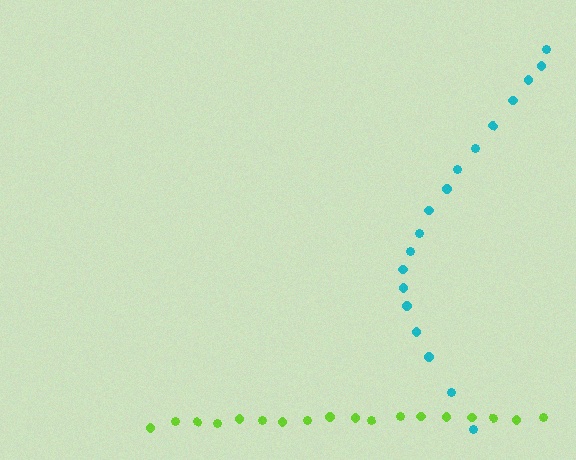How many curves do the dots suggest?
There are 2 distinct paths.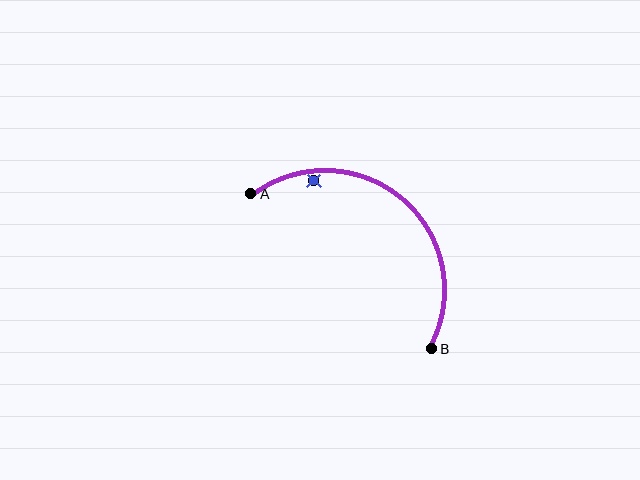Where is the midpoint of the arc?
The arc midpoint is the point on the curve farthest from the straight line joining A and B. It sits above and to the right of that line.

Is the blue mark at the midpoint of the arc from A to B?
No — the blue mark does not lie on the arc at all. It sits slightly inside the curve.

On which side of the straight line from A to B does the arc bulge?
The arc bulges above and to the right of the straight line connecting A and B.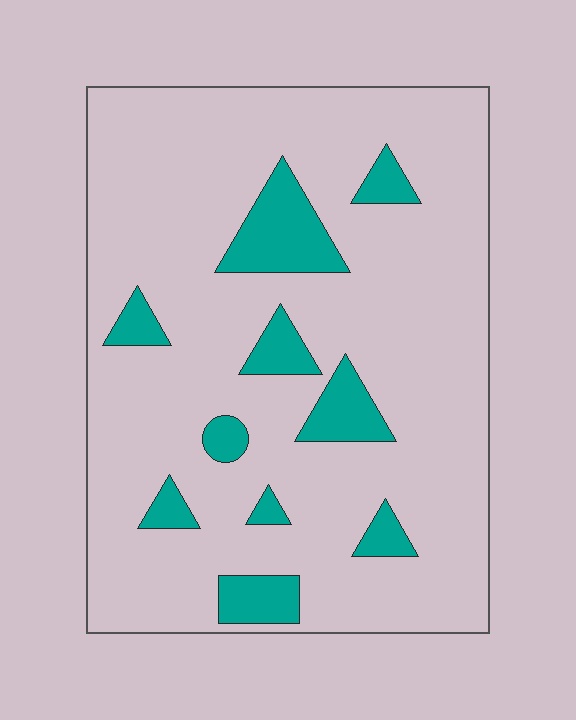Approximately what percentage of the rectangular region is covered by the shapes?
Approximately 15%.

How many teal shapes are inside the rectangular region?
10.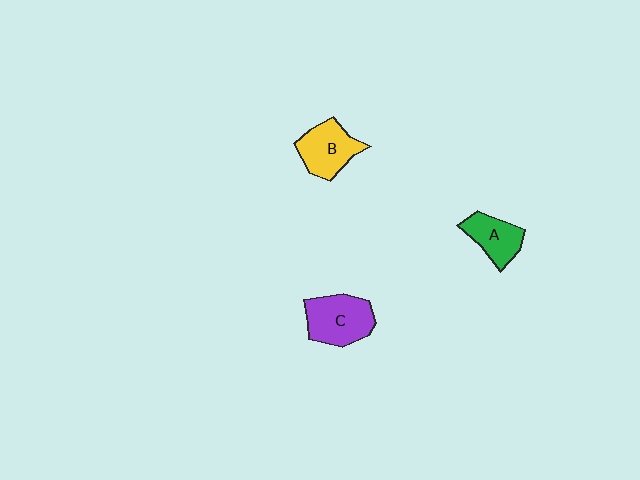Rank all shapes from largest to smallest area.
From largest to smallest: C (purple), B (yellow), A (green).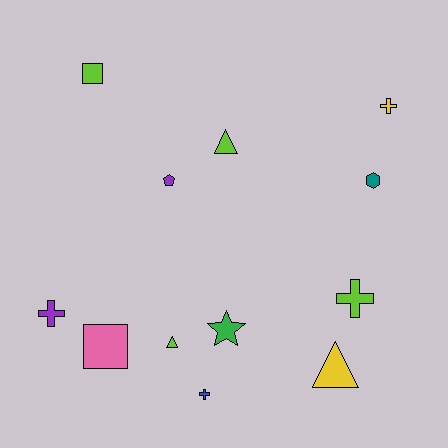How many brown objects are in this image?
There are no brown objects.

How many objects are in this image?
There are 12 objects.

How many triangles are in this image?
There are 3 triangles.